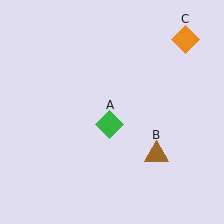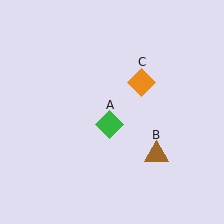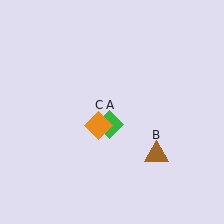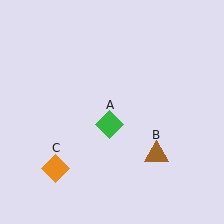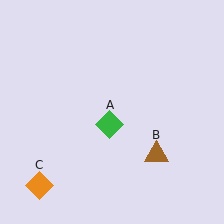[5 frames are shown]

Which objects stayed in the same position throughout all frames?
Green diamond (object A) and brown triangle (object B) remained stationary.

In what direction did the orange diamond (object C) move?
The orange diamond (object C) moved down and to the left.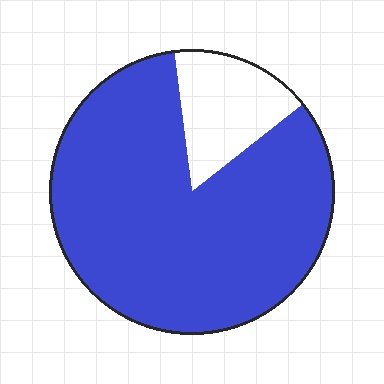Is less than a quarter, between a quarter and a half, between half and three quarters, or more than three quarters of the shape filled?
More than three quarters.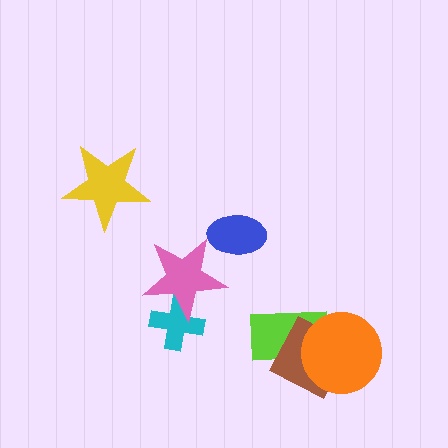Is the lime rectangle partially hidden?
Yes, it is partially covered by another shape.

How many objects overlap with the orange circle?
2 objects overlap with the orange circle.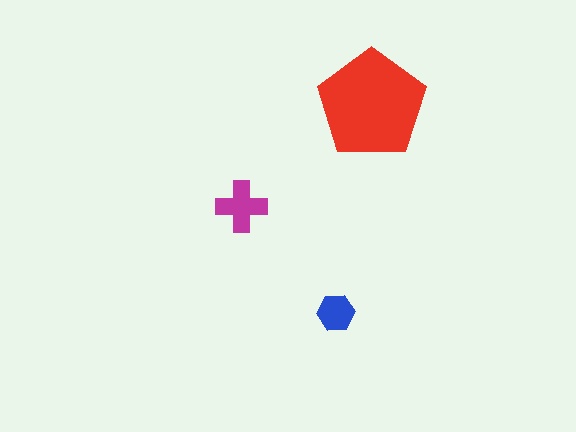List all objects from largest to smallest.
The red pentagon, the magenta cross, the blue hexagon.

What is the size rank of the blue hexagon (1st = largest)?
3rd.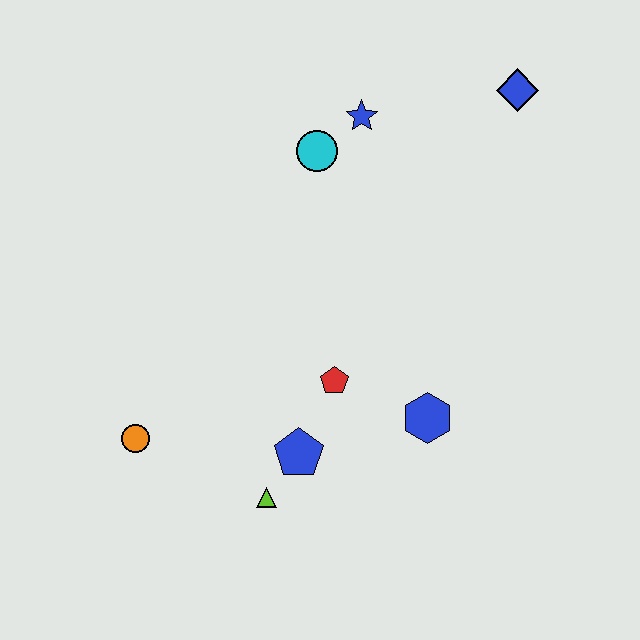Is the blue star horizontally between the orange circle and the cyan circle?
No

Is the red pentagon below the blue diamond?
Yes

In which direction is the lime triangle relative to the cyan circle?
The lime triangle is below the cyan circle.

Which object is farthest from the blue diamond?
The orange circle is farthest from the blue diamond.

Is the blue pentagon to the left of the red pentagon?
Yes